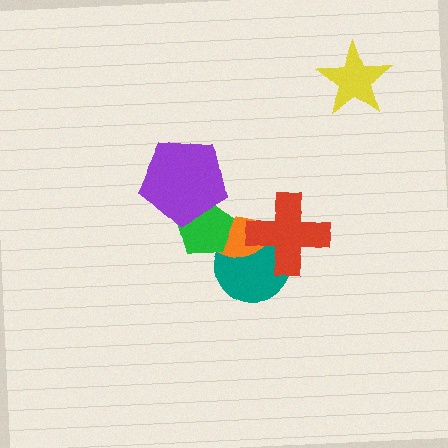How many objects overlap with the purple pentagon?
1 object overlaps with the purple pentagon.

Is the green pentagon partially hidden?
Yes, it is partially covered by another shape.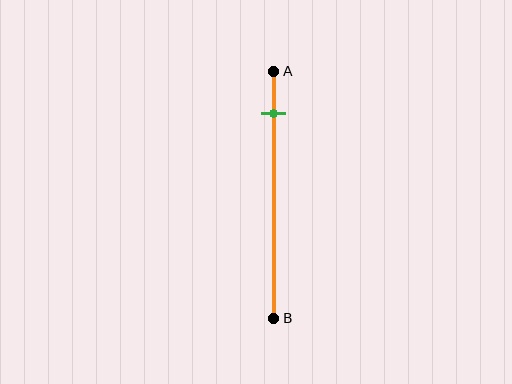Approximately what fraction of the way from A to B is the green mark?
The green mark is approximately 15% of the way from A to B.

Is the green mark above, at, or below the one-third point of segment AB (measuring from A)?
The green mark is above the one-third point of segment AB.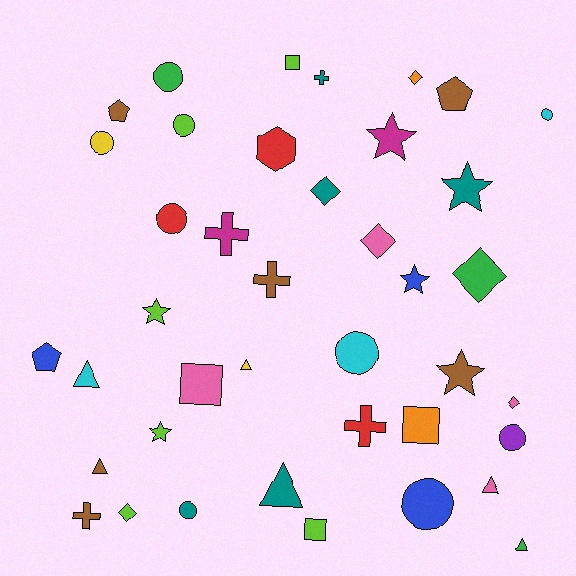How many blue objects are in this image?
There are 3 blue objects.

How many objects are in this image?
There are 40 objects.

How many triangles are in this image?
There are 6 triangles.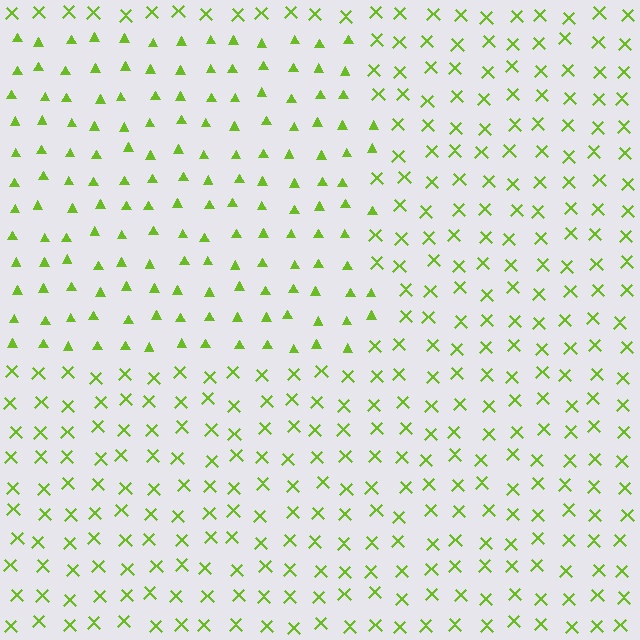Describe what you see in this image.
The image is filled with small lime elements arranged in a uniform grid. A rectangle-shaped region contains triangles, while the surrounding area contains X marks. The boundary is defined purely by the change in element shape.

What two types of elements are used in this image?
The image uses triangles inside the rectangle region and X marks outside it.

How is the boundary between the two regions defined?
The boundary is defined by a change in element shape: triangles inside vs. X marks outside. All elements share the same color and spacing.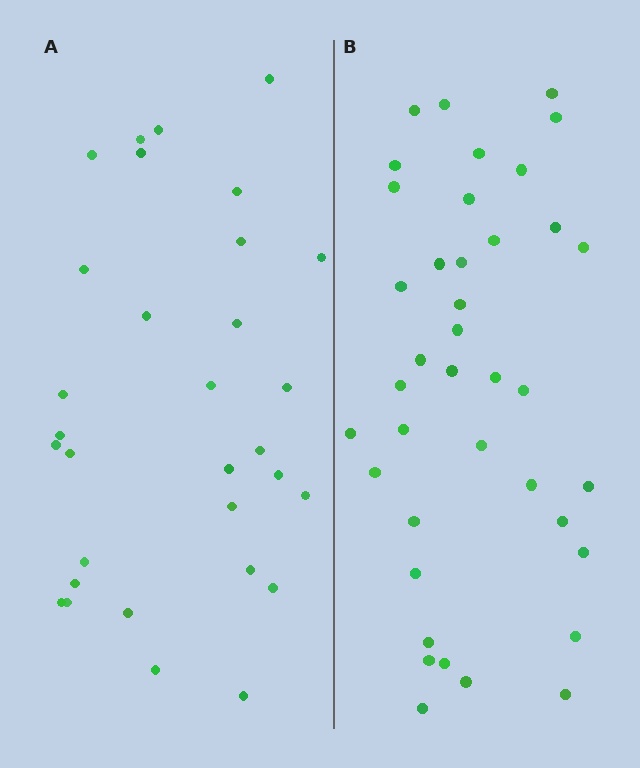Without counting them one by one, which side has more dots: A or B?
Region B (the right region) has more dots.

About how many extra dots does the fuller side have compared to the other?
Region B has roughly 8 or so more dots than region A.